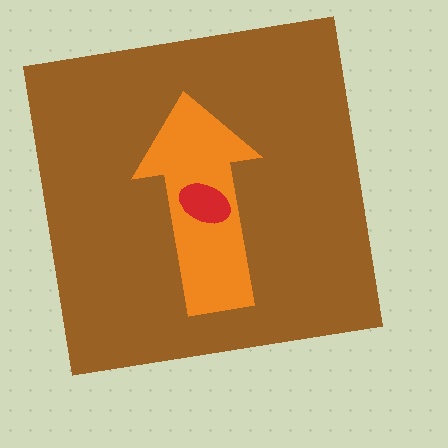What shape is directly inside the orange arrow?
The red ellipse.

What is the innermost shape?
The red ellipse.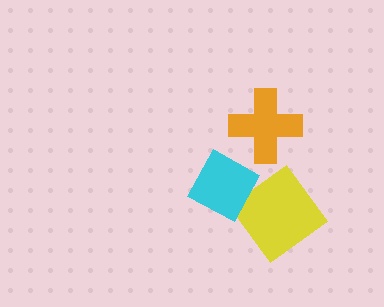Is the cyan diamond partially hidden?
No, no other shape covers it.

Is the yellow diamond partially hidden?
Yes, it is partially covered by another shape.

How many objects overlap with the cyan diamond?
1 object overlaps with the cyan diamond.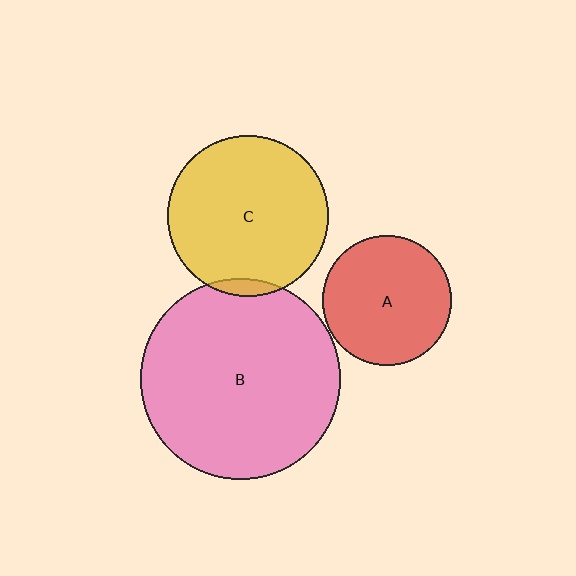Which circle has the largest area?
Circle B (pink).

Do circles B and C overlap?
Yes.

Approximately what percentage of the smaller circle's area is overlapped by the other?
Approximately 5%.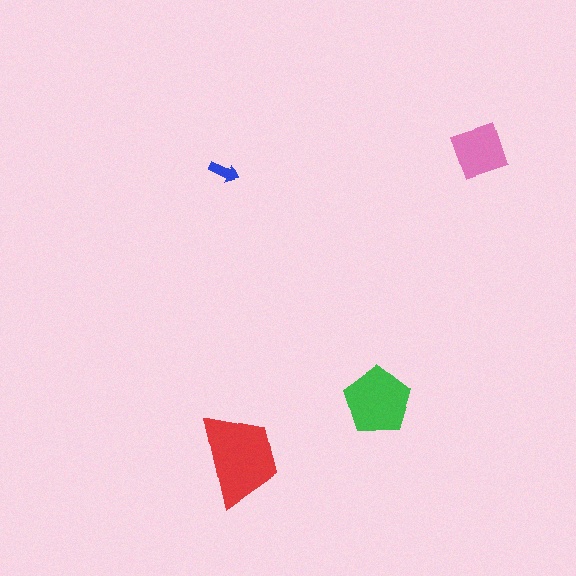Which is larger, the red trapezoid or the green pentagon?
The red trapezoid.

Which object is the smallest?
The blue arrow.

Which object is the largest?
The red trapezoid.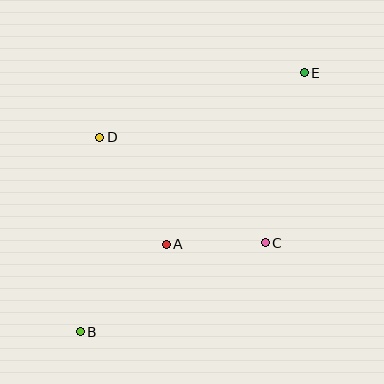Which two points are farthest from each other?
Points B and E are farthest from each other.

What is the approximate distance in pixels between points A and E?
The distance between A and E is approximately 220 pixels.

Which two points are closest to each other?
Points A and C are closest to each other.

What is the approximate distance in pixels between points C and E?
The distance between C and E is approximately 175 pixels.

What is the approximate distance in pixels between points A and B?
The distance between A and B is approximately 123 pixels.